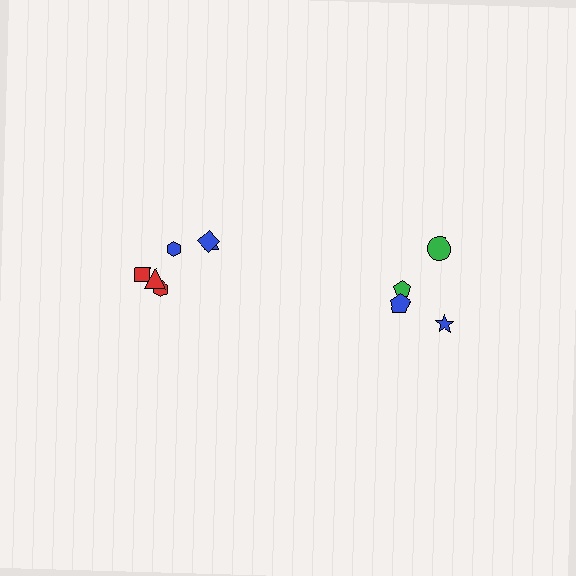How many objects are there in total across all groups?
There are 10 objects.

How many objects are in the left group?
There are 6 objects.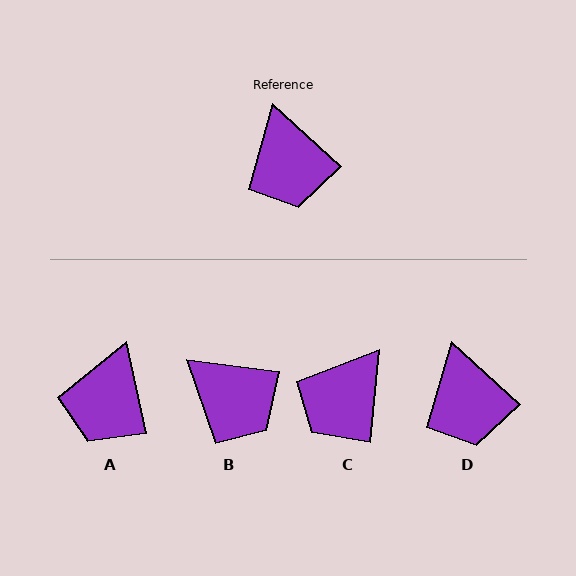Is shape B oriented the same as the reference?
No, it is off by about 35 degrees.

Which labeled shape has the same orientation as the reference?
D.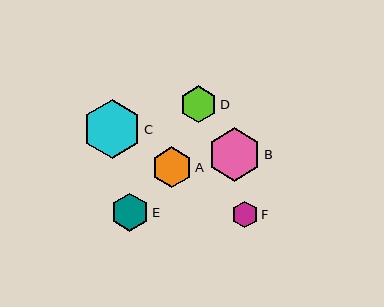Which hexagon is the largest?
Hexagon C is the largest with a size of approximately 59 pixels.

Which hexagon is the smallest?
Hexagon F is the smallest with a size of approximately 27 pixels.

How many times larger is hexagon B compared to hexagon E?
Hexagon B is approximately 1.4 times the size of hexagon E.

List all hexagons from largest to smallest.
From largest to smallest: C, B, A, E, D, F.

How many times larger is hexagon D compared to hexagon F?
Hexagon D is approximately 1.4 times the size of hexagon F.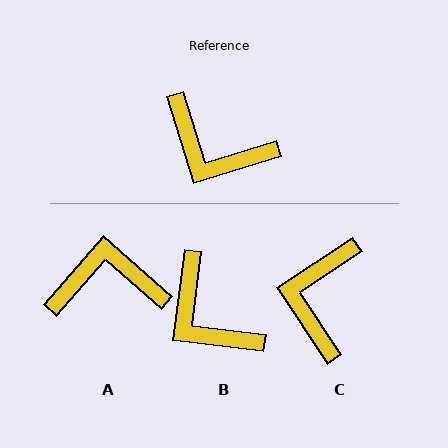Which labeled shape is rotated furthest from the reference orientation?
A, about 148 degrees away.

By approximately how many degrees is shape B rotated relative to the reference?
Approximately 24 degrees clockwise.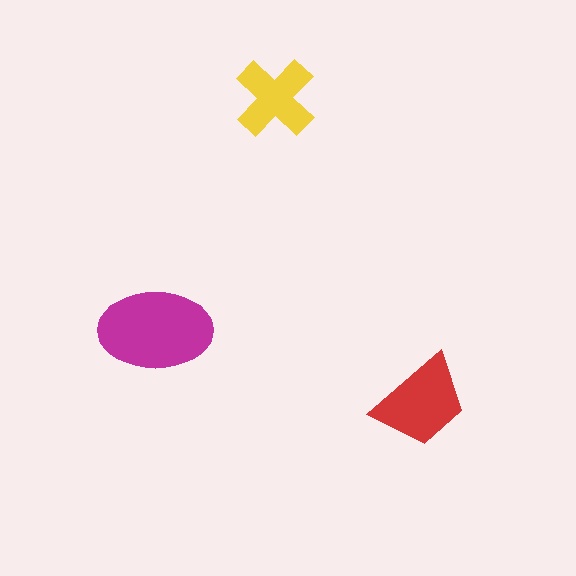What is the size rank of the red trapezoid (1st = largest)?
2nd.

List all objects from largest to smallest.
The magenta ellipse, the red trapezoid, the yellow cross.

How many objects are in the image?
There are 3 objects in the image.